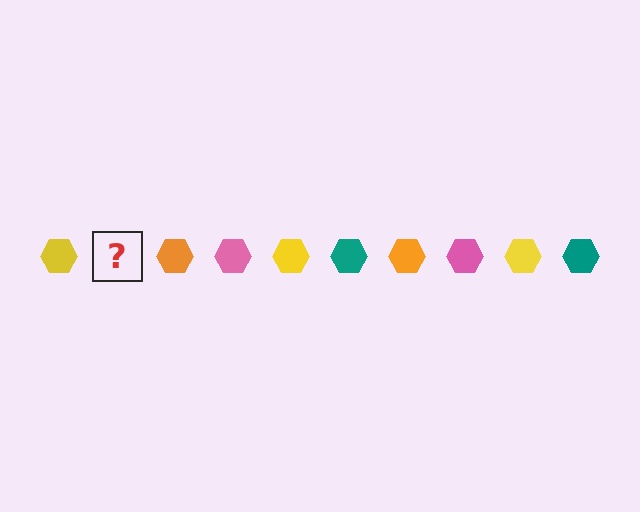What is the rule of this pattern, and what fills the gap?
The rule is that the pattern cycles through yellow, teal, orange, pink hexagons. The gap should be filled with a teal hexagon.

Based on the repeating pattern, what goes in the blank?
The blank should be a teal hexagon.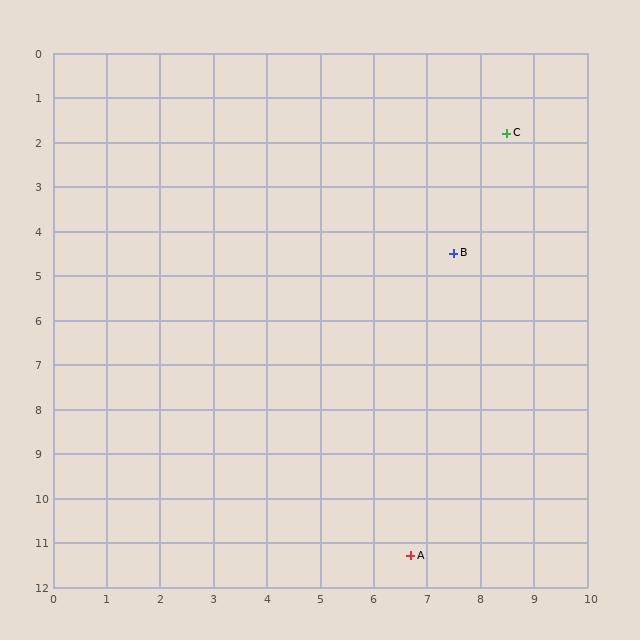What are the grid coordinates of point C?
Point C is at approximately (8.5, 1.8).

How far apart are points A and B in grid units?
Points A and B are about 6.8 grid units apart.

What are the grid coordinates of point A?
Point A is at approximately (6.7, 11.3).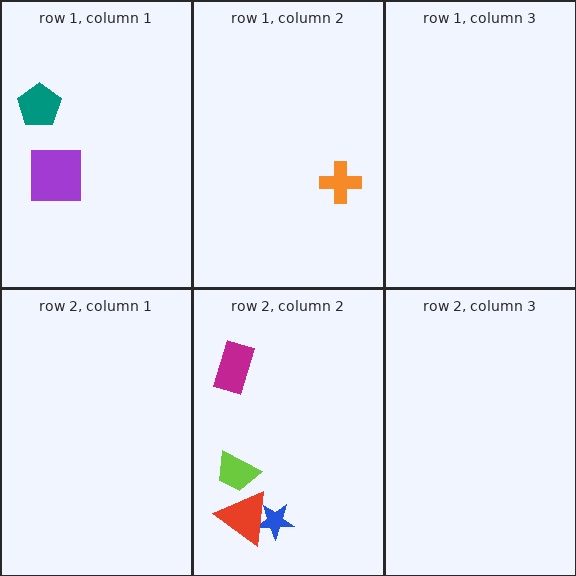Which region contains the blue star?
The row 2, column 2 region.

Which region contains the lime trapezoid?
The row 2, column 2 region.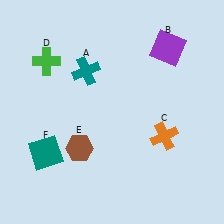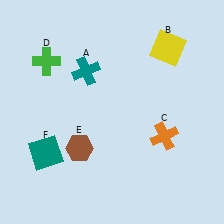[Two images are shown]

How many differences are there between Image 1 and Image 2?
There is 1 difference between the two images.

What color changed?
The square (B) changed from purple in Image 1 to yellow in Image 2.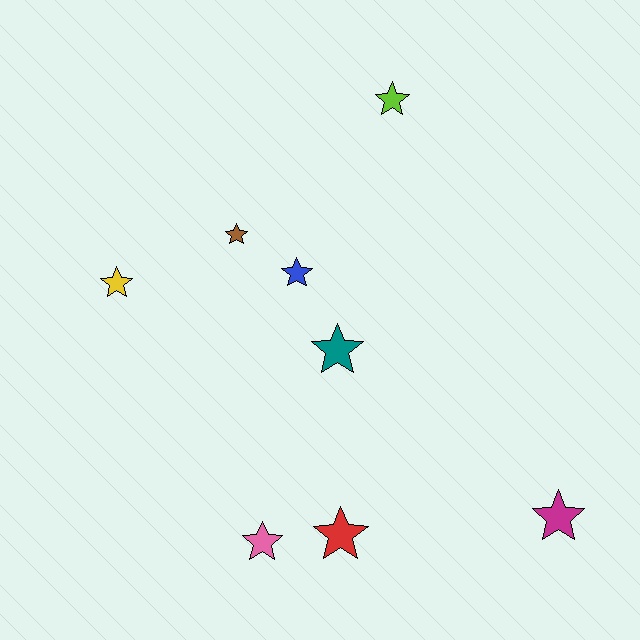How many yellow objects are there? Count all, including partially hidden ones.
There is 1 yellow object.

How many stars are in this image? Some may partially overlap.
There are 8 stars.